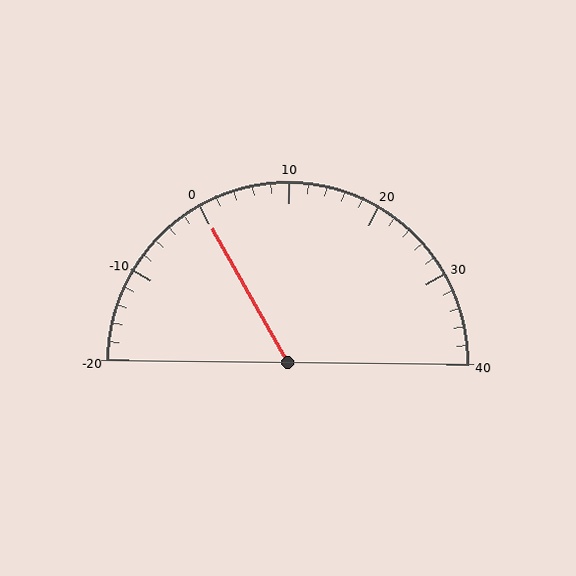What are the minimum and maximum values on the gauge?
The gauge ranges from -20 to 40.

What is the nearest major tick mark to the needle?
The nearest major tick mark is 0.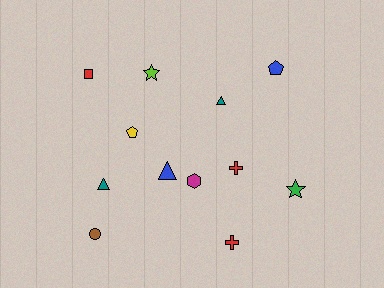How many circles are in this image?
There is 1 circle.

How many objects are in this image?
There are 12 objects.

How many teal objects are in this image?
There are 2 teal objects.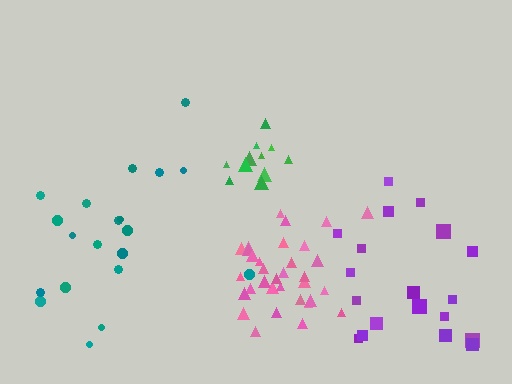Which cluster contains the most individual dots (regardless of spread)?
Pink (33).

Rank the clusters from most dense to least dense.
pink, green, purple, teal.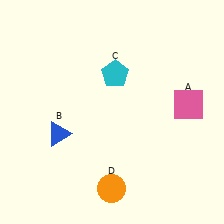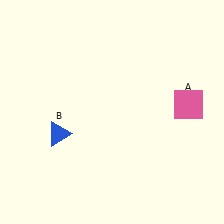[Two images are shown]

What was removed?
The cyan pentagon (C), the orange circle (D) were removed in Image 2.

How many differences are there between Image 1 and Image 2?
There are 2 differences between the two images.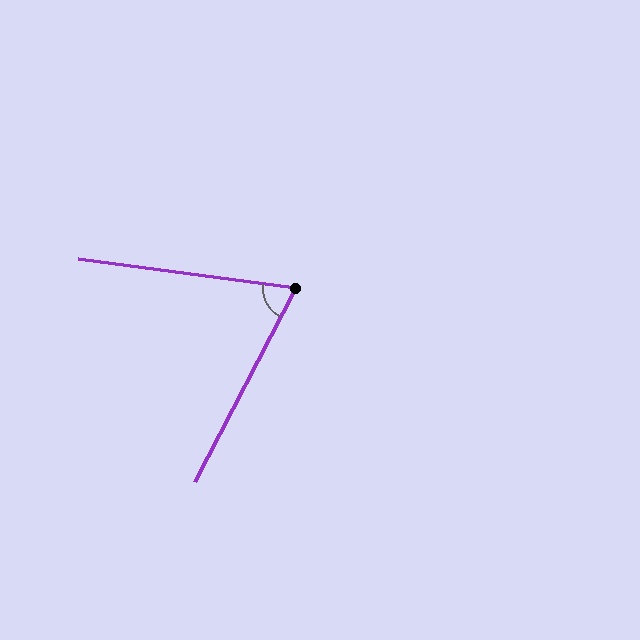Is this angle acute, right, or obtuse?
It is acute.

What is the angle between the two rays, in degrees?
Approximately 70 degrees.